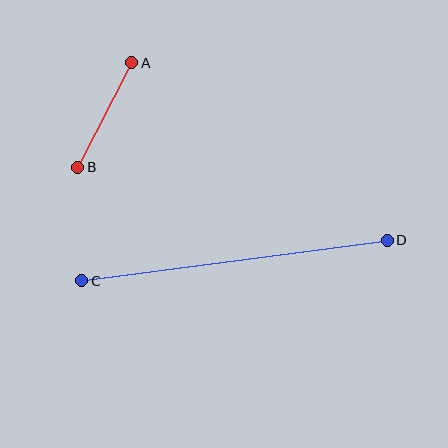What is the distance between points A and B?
The distance is approximately 117 pixels.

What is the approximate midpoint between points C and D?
The midpoint is at approximately (235, 261) pixels.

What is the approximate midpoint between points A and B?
The midpoint is at approximately (105, 115) pixels.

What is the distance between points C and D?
The distance is approximately 308 pixels.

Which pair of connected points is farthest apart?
Points C and D are farthest apart.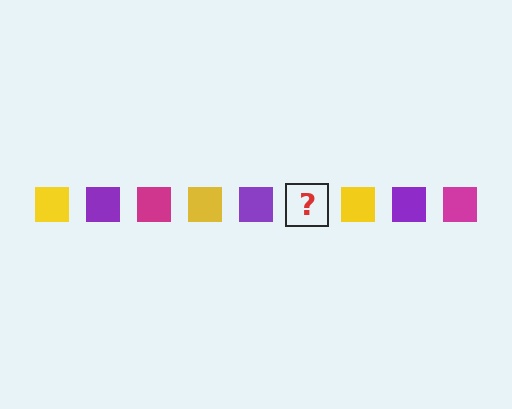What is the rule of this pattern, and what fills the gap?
The rule is that the pattern cycles through yellow, purple, magenta squares. The gap should be filled with a magenta square.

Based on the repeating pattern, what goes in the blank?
The blank should be a magenta square.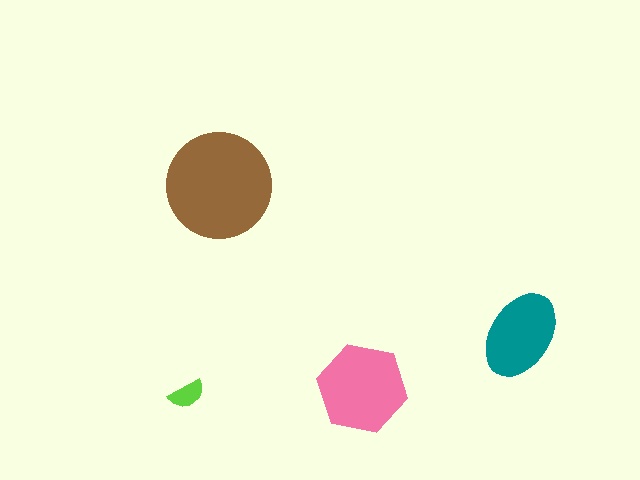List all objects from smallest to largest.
The lime semicircle, the teal ellipse, the pink hexagon, the brown circle.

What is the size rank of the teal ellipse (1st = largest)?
3rd.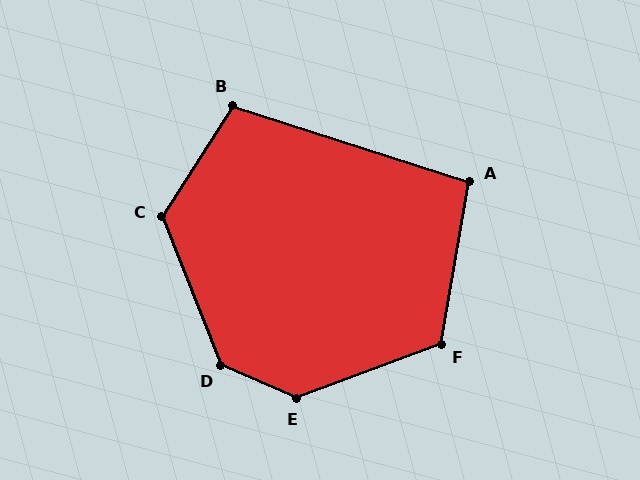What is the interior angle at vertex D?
Approximately 135 degrees (obtuse).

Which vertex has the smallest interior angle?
A, at approximately 98 degrees.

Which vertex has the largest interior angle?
E, at approximately 136 degrees.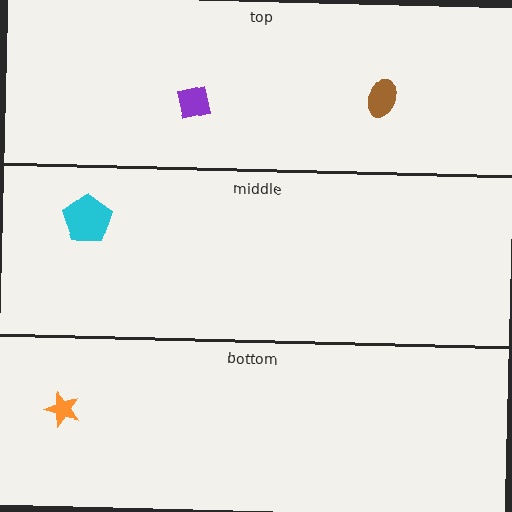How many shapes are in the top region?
2.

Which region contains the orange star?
The bottom region.